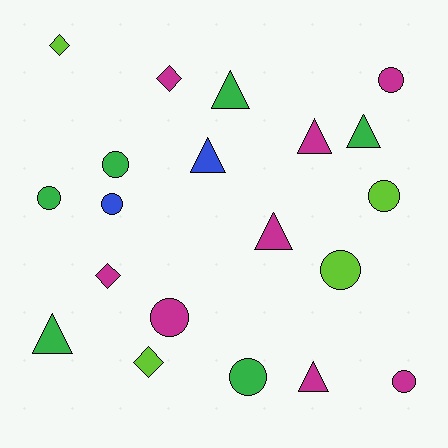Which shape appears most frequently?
Circle, with 9 objects.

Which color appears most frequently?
Magenta, with 8 objects.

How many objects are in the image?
There are 20 objects.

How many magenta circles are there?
There are 3 magenta circles.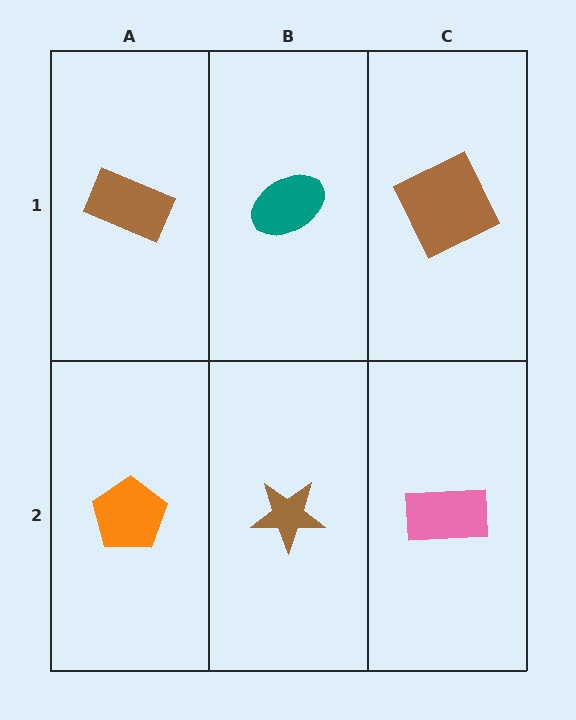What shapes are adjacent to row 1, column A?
An orange pentagon (row 2, column A), a teal ellipse (row 1, column B).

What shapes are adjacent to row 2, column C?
A brown square (row 1, column C), a brown star (row 2, column B).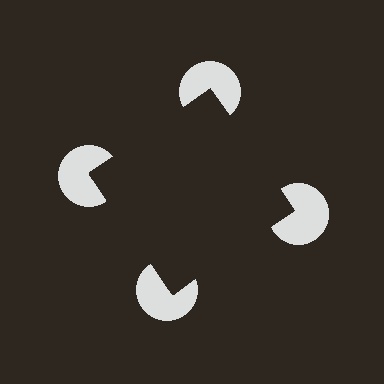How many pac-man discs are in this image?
There are 4 — one at each vertex of the illusory square.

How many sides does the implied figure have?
4 sides.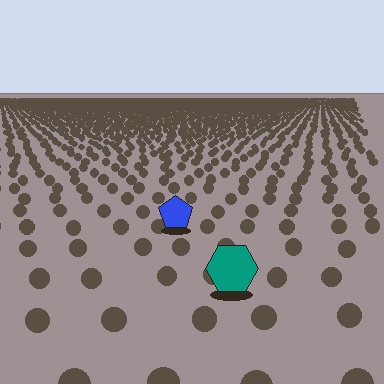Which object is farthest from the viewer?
The blue pentagon is farthest from the viewer. It appears smaller and the ground texture around it is denser.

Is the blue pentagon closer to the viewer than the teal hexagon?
No. The teal hexagon is closer — you can tell from the texture gradient: the ground texture is coarser near it.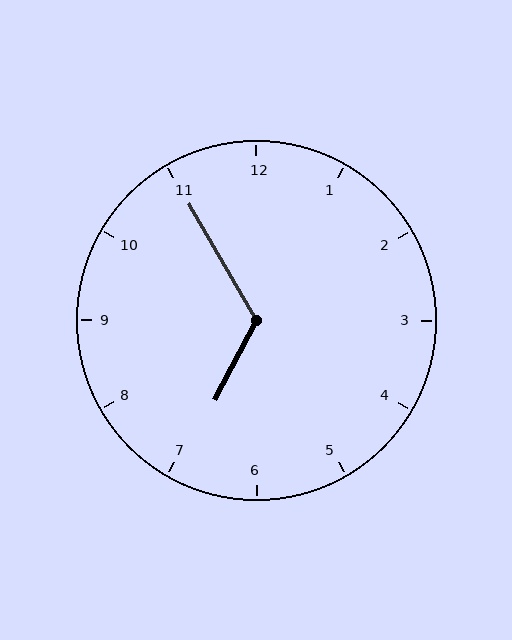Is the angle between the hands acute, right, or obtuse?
It is obtuse.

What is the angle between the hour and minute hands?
Approximately 122 degrees.